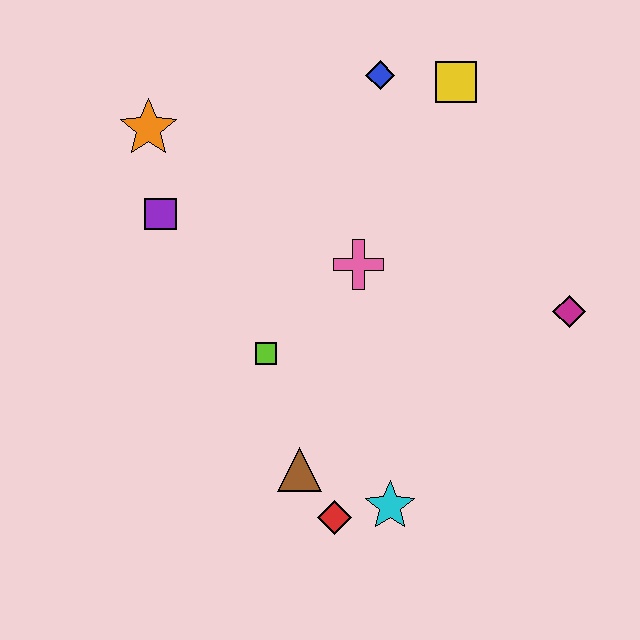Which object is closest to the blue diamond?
The yellow square is closest to the blue diamond.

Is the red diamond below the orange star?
Yes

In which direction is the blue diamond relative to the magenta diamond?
The blue diamond is above the magenta diamond.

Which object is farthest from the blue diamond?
The red diamond is farthest from the blue diamond.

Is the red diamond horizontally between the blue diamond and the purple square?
Yes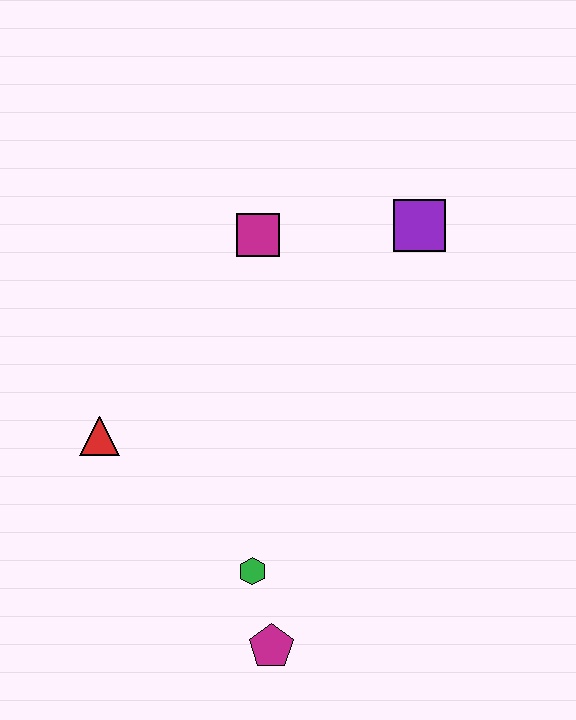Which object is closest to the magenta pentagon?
The green hexagon is closest to the magenta pentagon.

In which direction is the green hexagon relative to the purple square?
The green hexagon is below the purple square.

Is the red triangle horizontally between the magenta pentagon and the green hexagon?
No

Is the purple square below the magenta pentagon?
No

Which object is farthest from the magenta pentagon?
The purple square is farthest from the magenta pentagon.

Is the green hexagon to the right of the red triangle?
Yes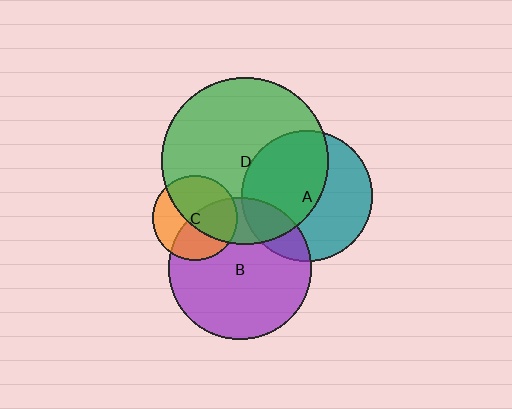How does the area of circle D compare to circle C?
Approximately 3.8 times.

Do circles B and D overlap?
Yes.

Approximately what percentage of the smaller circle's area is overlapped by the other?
Approximately 20%.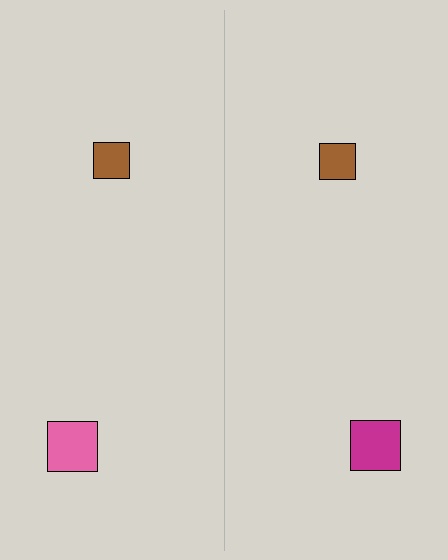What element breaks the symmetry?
The magenta square on the right side breaks the symmetry — its mirror counterpart is pink.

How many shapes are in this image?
There are 4 shapes in this image.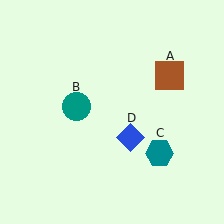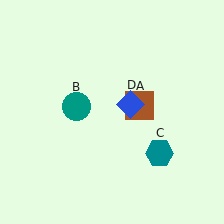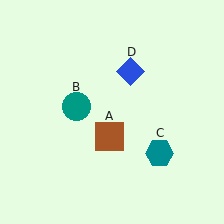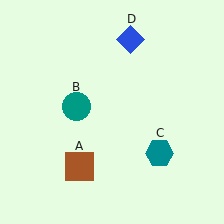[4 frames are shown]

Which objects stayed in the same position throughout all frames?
Teal circle (object B) and teal hexagon (object C) remained stationary.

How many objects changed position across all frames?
2 objects changed position: brown square (object A), blue diamond (object D).